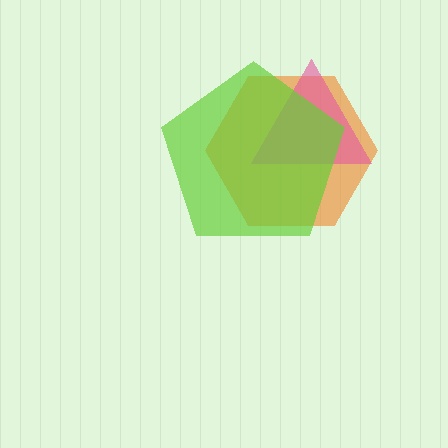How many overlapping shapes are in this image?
There are 3 overlapping shapes in the image.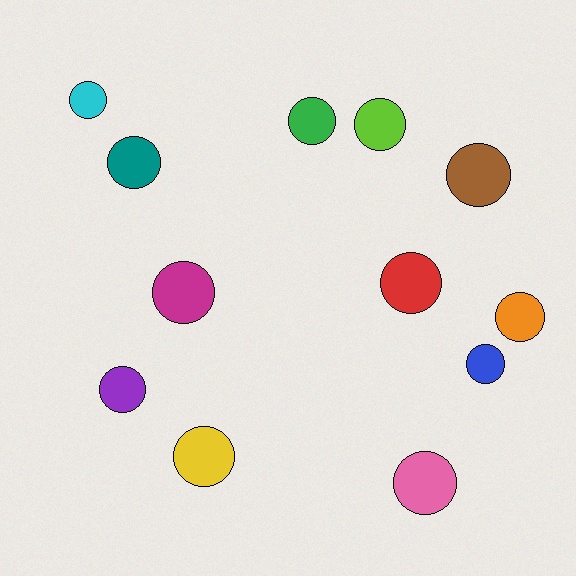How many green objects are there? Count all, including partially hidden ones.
There is 1 green object.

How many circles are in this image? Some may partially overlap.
There are 12 circles.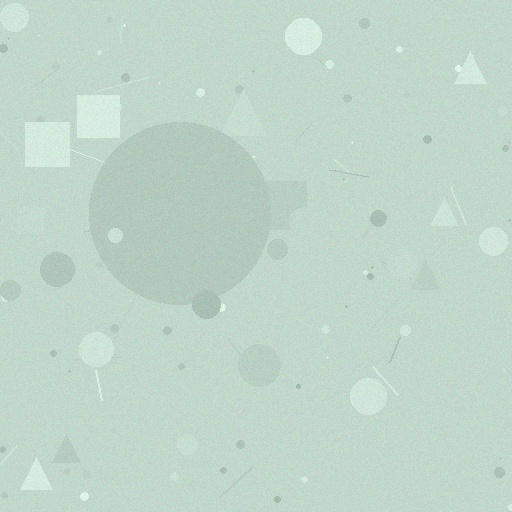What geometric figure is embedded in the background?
A circle is embedded in the background.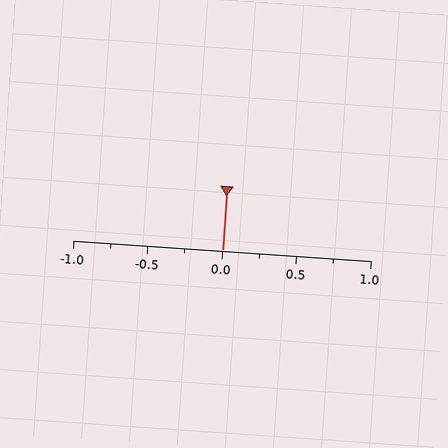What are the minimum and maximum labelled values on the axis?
The axis runs from -1.0 to 1.0.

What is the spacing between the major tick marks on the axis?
The major ticks are spaced 0.5 apart.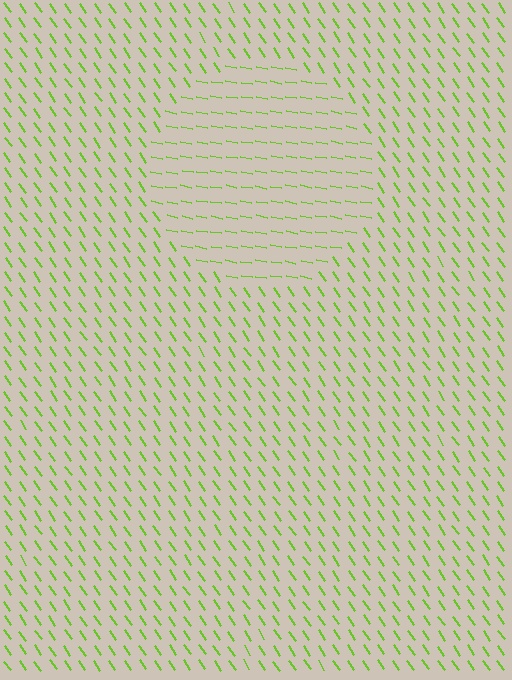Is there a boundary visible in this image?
Yes, there is a texture boundary formed by a change in line orientation.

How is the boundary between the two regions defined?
The boundary is defined purely by a change in line orientation (approximately 45 degrees difference). All lines are the same color and thickness.